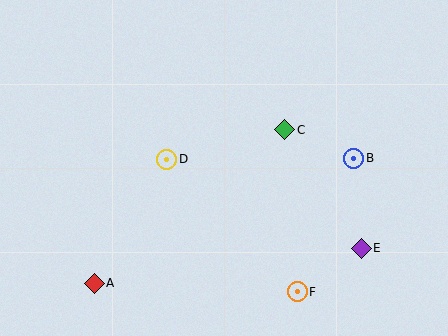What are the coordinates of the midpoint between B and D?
The midpoint between B and D is at (260, 159).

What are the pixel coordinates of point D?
Point D is at (167, 159).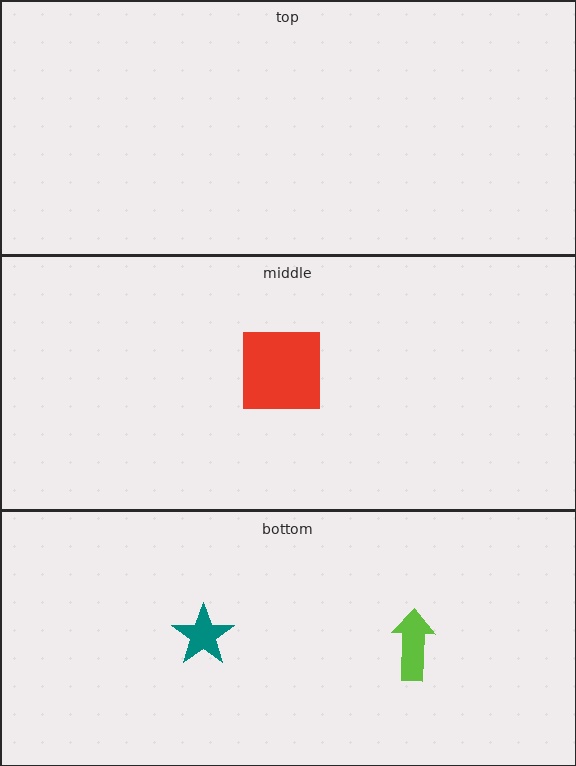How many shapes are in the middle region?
1.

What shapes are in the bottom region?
The teal star, the lime arrow.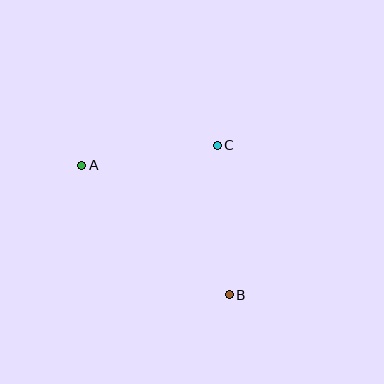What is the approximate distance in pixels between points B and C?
The distance between B and C is approximately 150 pixels.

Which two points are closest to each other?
Points A and C are closest to each other.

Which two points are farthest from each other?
Points A and B are farthest from each other.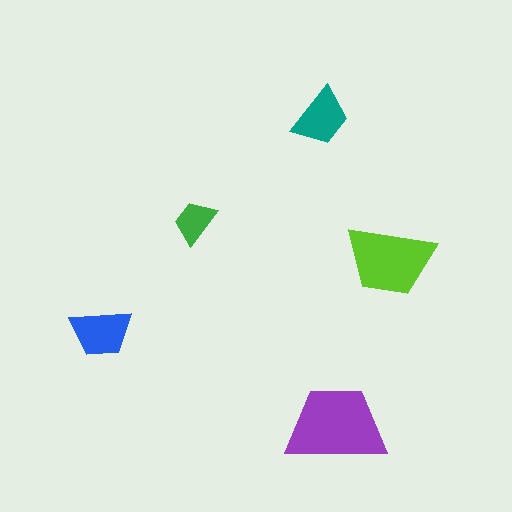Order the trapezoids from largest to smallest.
the purple one, the lime one, the blue one, the teal one, the green one.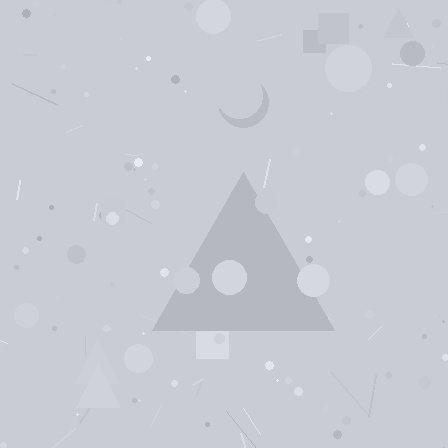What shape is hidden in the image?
A triangle is hidden in the image.